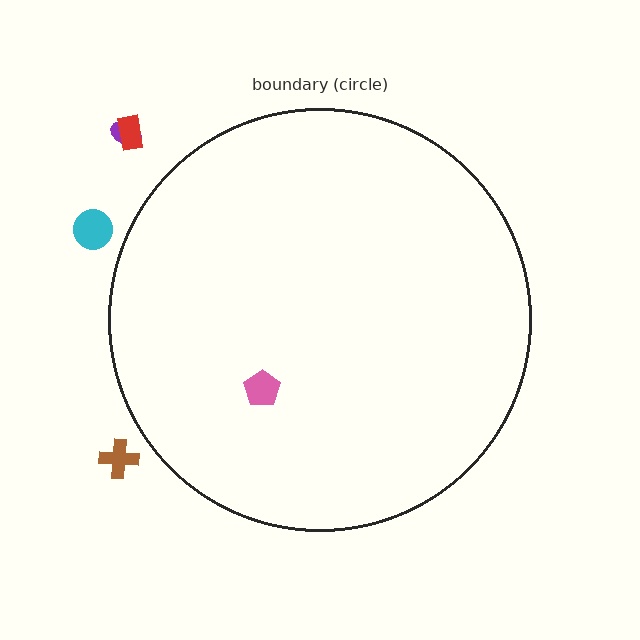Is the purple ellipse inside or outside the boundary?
Outside.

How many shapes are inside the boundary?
1 inside, 4 outside.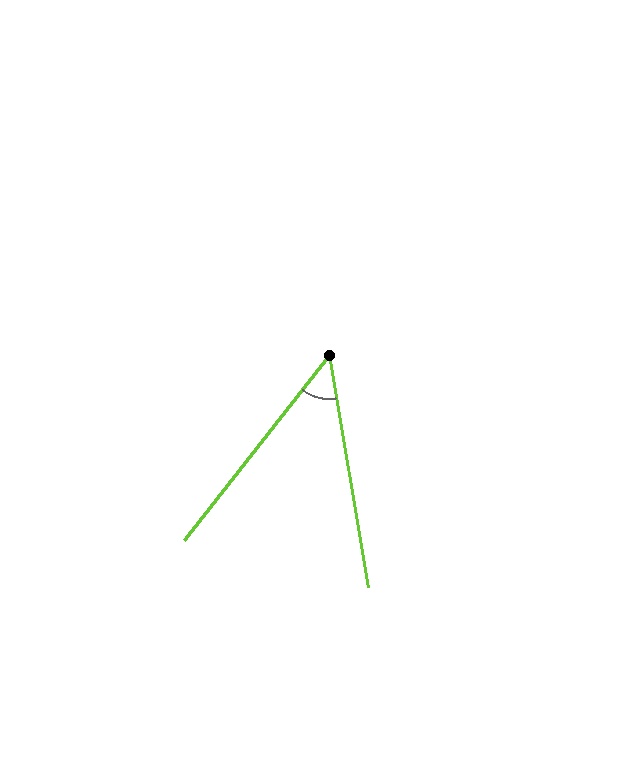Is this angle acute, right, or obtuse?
It is acute.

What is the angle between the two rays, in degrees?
Approximately 48 degrees.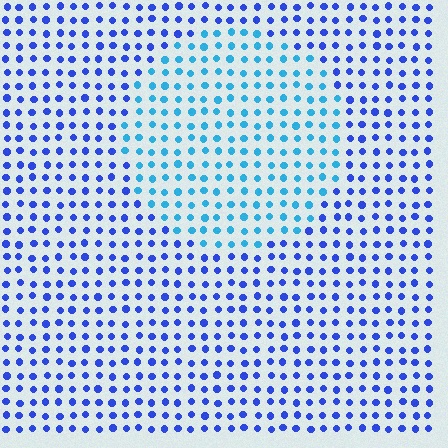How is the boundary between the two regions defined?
The boundary is defined purely by a slight shift in hue (about 35 degrees). Spacing, size, and orientation are identical on both sides.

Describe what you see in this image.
The image is filled with small blue elements in a uniform arrangement. A circle-shaped region is visible where the elements are tinted to a slightly different hue, forming a subtle color boundary.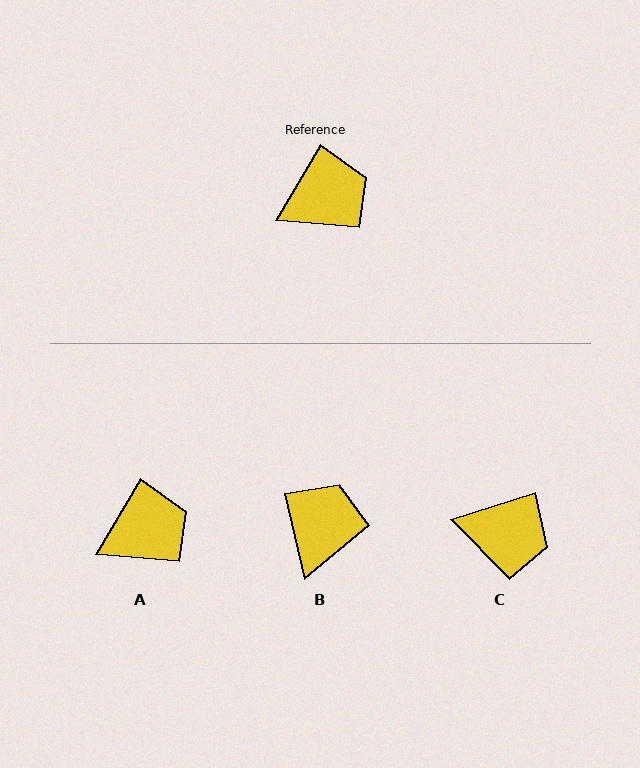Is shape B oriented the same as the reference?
No, it is off by about 44 degrees.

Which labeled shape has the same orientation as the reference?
A.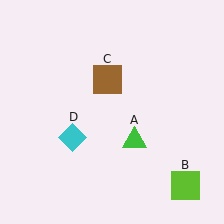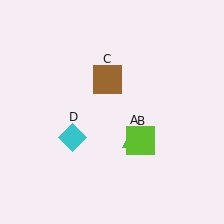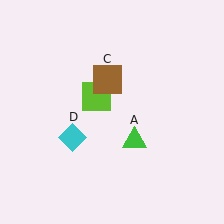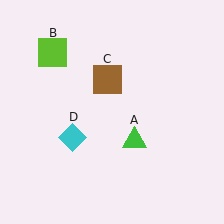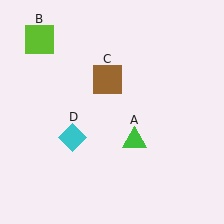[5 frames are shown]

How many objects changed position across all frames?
1 object changed position: lime square (object B).